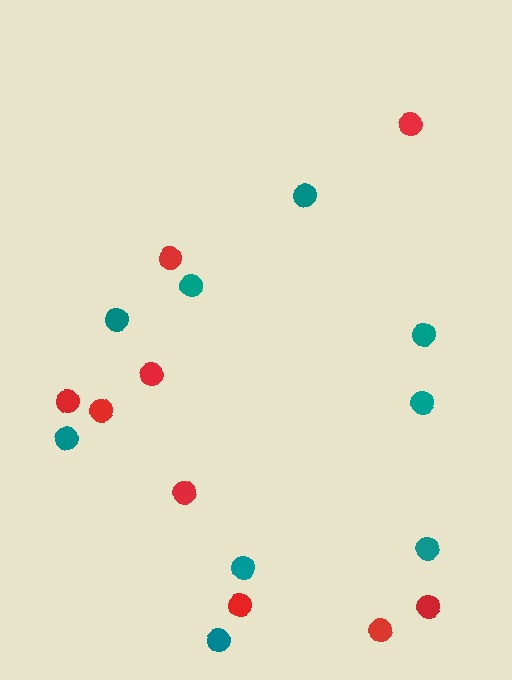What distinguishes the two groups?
There are 2 groups: one group of teal circles (9) and one group of red circles (9).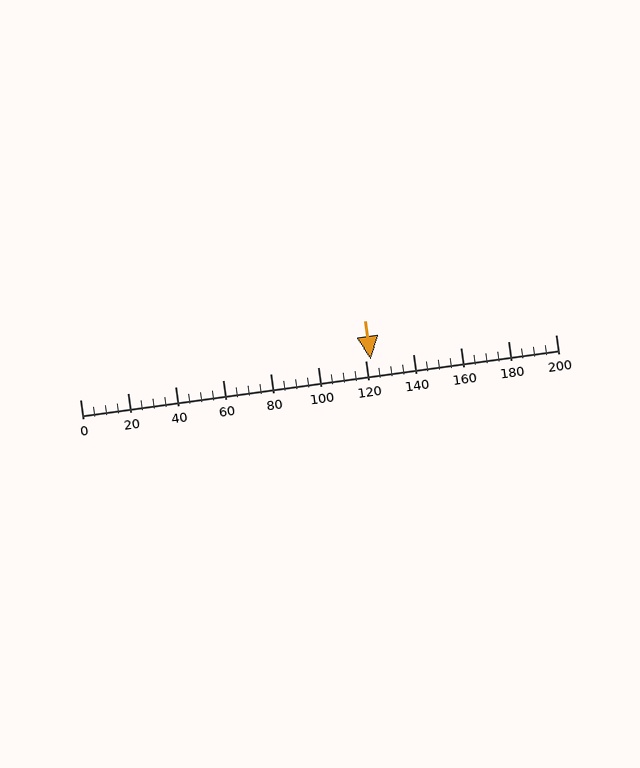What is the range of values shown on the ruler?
The ruler shows values from 0 to 200.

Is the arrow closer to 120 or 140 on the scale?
The arrow is closer to 120.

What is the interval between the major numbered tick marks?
The major tick marks are spaced 20 units apart.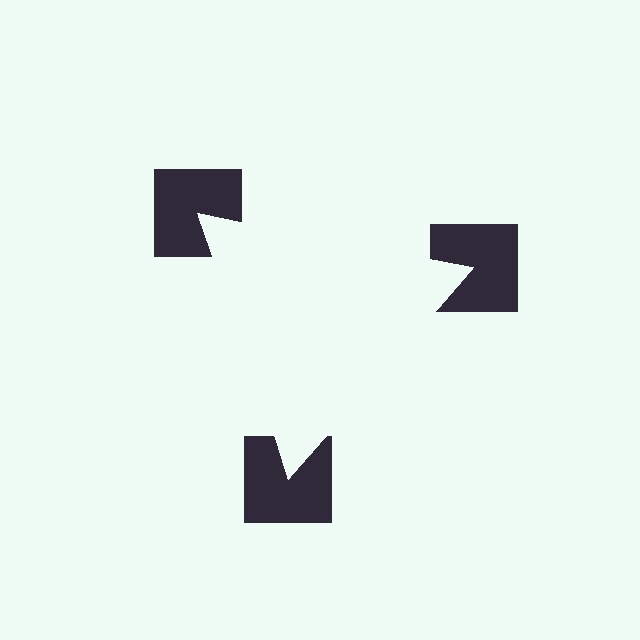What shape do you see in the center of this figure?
An illusory triangle — its edges are inferred from the aligned wedge cuts in the notched squares, not physically drawn.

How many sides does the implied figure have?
3 sides.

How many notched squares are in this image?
There are 3 — one at each vertex of the illusory triangle.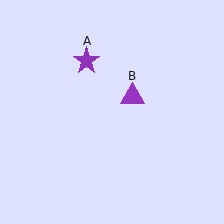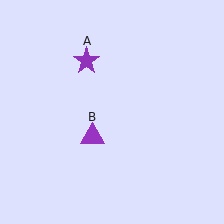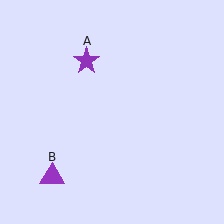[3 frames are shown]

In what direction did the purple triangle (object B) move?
The purple triangle (object B) moved down and to the left.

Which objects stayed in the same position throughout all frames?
Purple star (object A) remained stationary.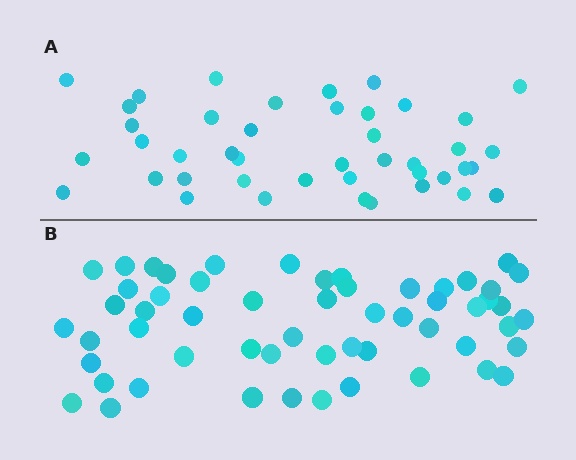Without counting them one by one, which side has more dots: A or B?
Region B (the bottom region) has more dots.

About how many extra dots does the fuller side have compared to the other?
Region B has approximately 15 more dots than region A.